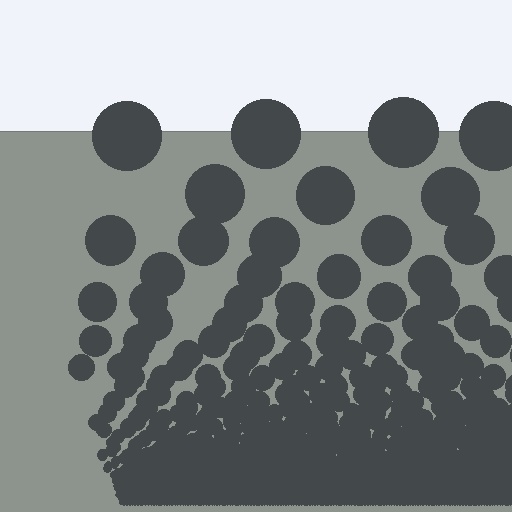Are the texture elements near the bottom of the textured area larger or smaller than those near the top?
Smaller. The gradient is inverted — elements near the bottom are smaller and denser.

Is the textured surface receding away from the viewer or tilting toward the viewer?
The surface appears to tilt toward the viewer. Texture elements get larger and sparser toward the top.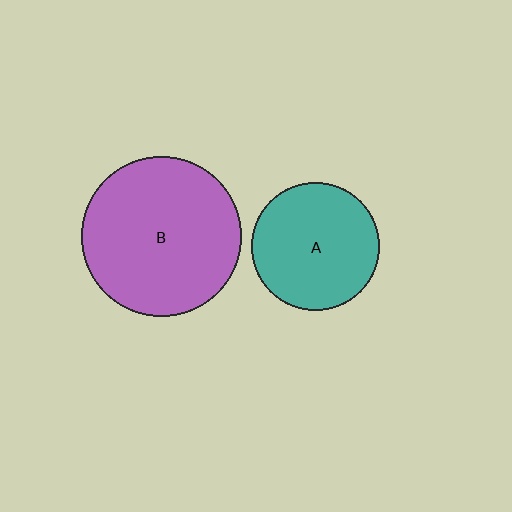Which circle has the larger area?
Circle B (purple).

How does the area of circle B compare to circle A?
Approximately 1.6 times.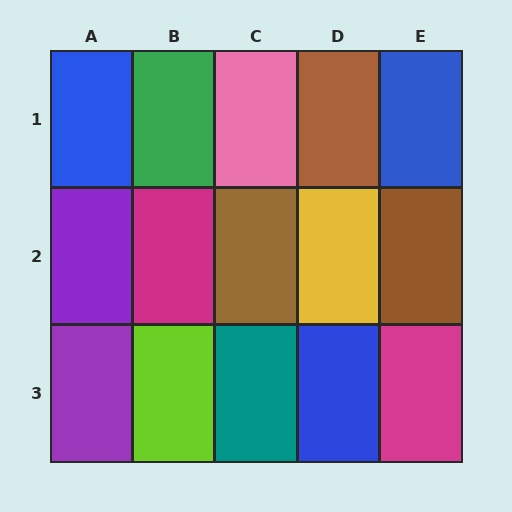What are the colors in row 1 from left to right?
Blue, green, pink, brown, blue.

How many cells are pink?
1 cell is pink.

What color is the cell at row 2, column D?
Yellow.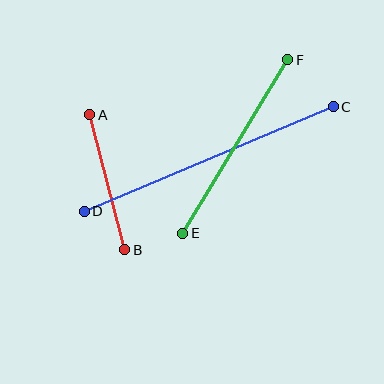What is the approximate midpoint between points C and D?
The midpoint is at approximately (209, 159) pixels.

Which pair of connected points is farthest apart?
Points C and D are farthest apart.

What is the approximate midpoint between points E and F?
The midpoint is at approximately (235, 146) pixels.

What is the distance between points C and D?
The distance is approximately 270 pixels.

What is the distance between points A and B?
The distance is approximately 140 pixels.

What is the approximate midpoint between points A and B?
The midpoint is at approximately (107, 182) pixels.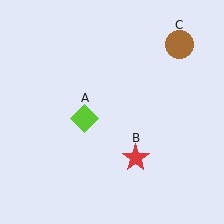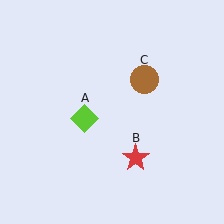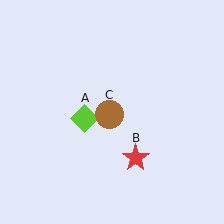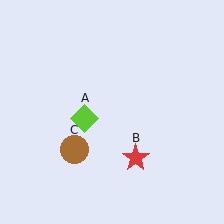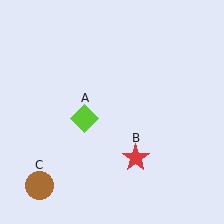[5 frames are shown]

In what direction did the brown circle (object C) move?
The brown circle (object C) moved down and to the left.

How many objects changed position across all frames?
1 object changed position: brown circle (object C).